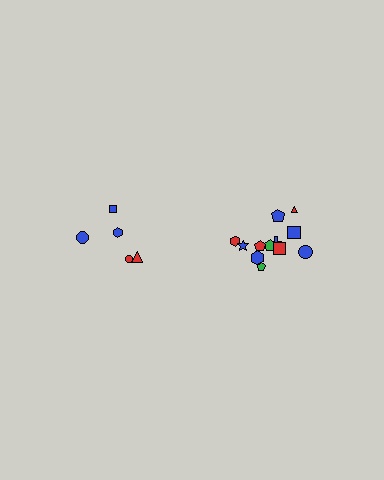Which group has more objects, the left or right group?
The right group.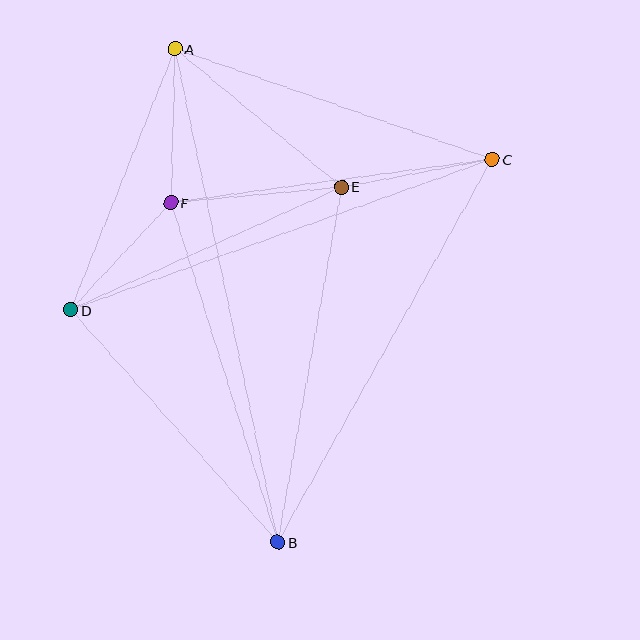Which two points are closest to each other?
Points D and F are closest to each other.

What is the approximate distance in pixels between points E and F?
The distance between E and F is approximately 172 pixels.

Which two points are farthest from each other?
Points A and B are farthest from each other.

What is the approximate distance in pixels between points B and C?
The distance between B and C is approximately 439 pixels.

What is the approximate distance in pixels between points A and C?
The distance between A and C is approximately 336 pixels.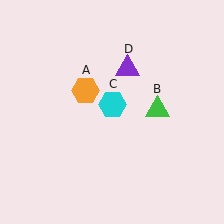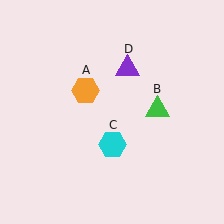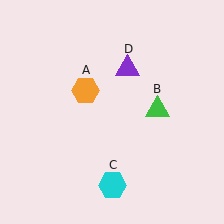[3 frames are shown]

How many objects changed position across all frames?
1 object changed position: cyan hexagon (object C).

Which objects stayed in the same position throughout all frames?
Orange hexagon (object A) and green triangle (object B) and purple triangle (object D) remained stationary.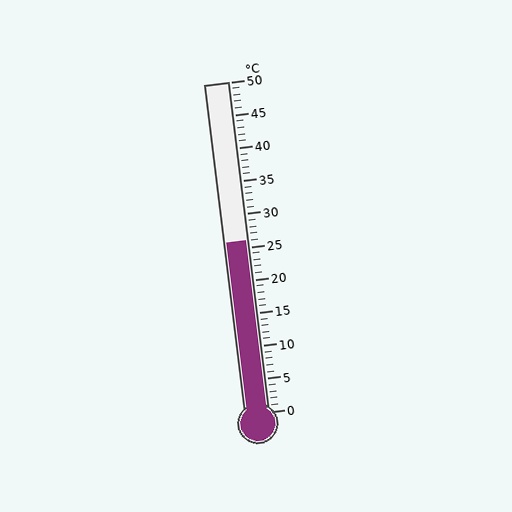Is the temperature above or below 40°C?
The temperature is below 40°C.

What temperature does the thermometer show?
The thermometer shows approximately 26°C.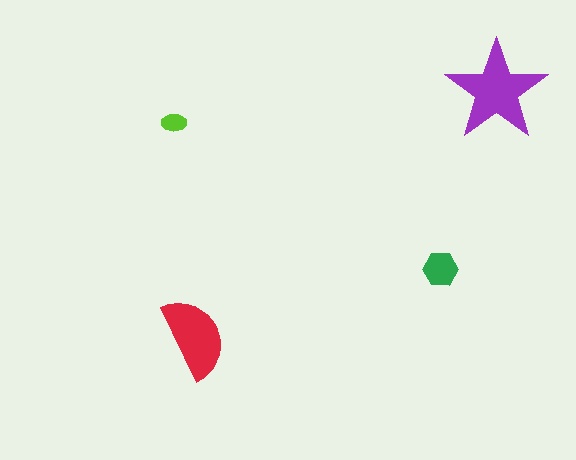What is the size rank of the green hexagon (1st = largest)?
3rd.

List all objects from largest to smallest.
The purple star, the red semicircle, the green hexagon, the lime ellipse.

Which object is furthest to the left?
The lime ellipse is leftmost.